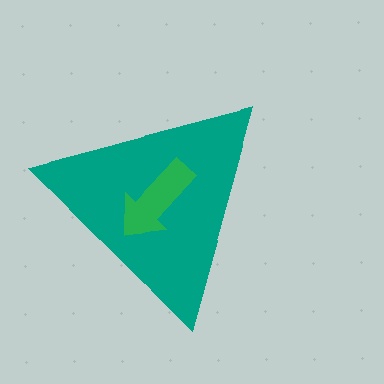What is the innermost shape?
The green arrow.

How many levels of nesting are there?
2.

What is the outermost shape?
The teal triangle.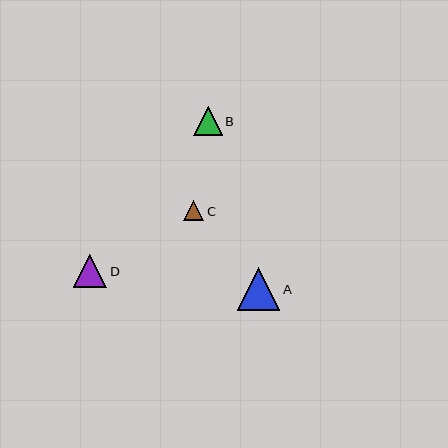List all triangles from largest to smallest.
From largest to smallest: A, D, B, C.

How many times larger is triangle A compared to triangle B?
Triangle A is approximately 1.5 times the size of triangle B.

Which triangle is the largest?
Triangle A is the largest with a size of approximately 43 pixels.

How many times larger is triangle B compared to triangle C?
Triangle B is approximately 1.4 times the size of triangle C.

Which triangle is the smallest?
Triangle C is the smallest with a size of approximately 20 pixels.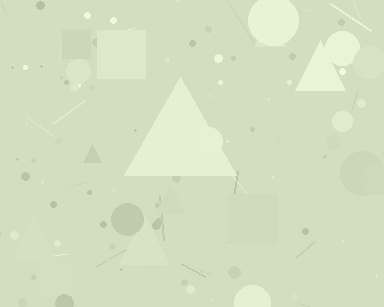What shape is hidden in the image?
A triangle is hidden in the image.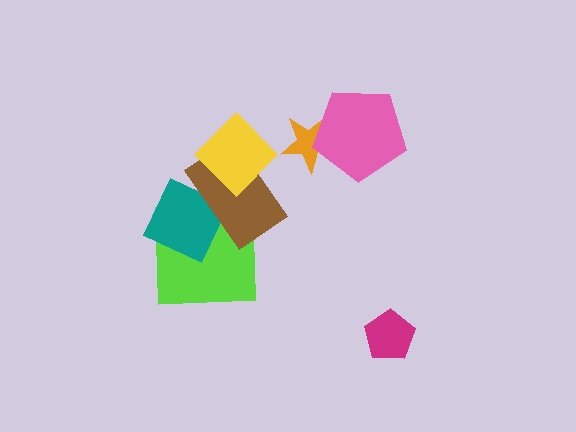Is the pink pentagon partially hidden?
No, no other shape covers it.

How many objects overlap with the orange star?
1 object overlaps with the orange star.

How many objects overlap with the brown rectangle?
3 objects overlap with the brown rectangle.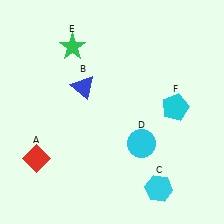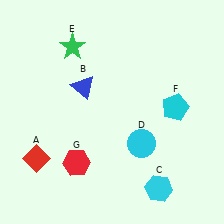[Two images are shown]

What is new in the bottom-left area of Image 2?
A red hexagon (G) was added in the bottom-left area of Image 2.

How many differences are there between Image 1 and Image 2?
There is 1 difference between the two images.